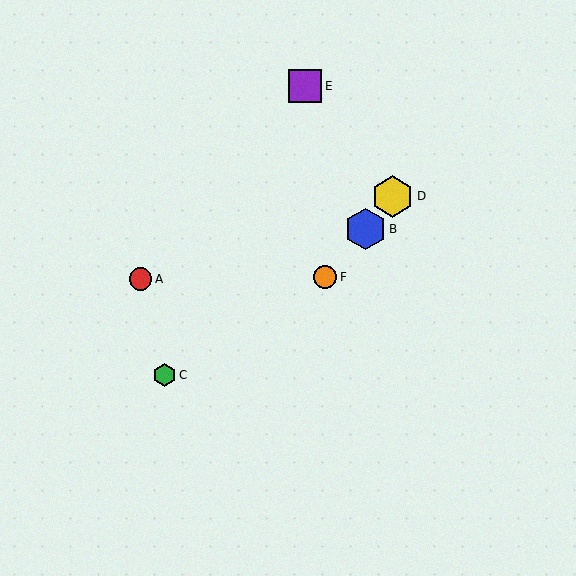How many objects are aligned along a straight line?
3 objects (B, D, F) are aligned along a straight line.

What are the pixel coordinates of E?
Object E is at (305, 86).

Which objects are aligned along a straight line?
Objects B, D, F are aligned along a straight line.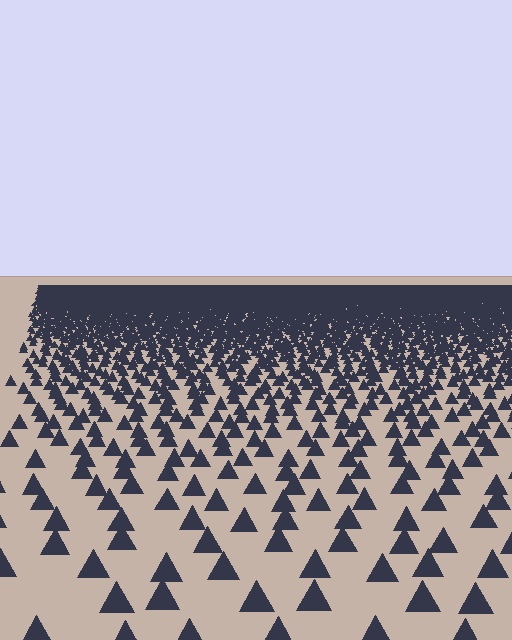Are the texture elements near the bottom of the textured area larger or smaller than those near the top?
Larger. Near the bottom, elements are closer to the viewer and appear at a bigger on-screen size.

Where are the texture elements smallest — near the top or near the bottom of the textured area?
Near the top.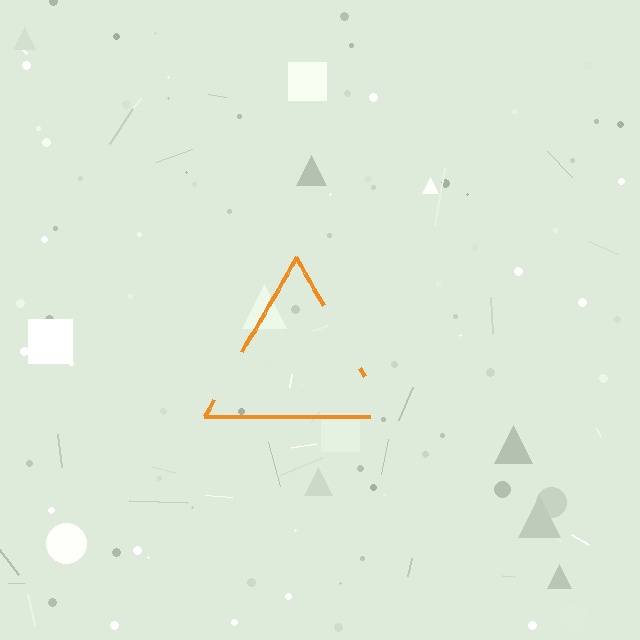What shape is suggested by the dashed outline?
The dashed outline suggests a triangle.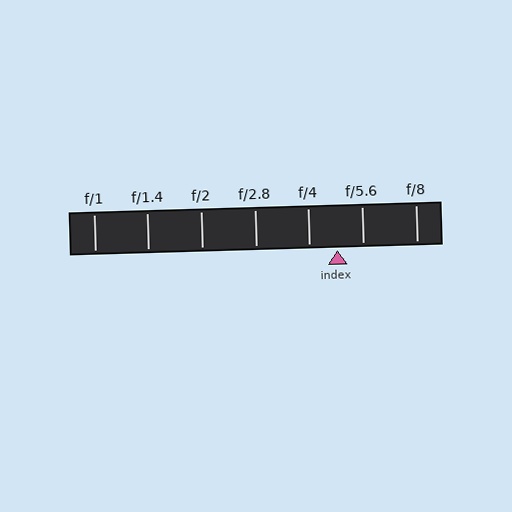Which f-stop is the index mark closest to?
The index mark is closest to f/5.6.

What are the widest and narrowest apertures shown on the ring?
The widest aperture shown is f/1 and the narrowest is f/8.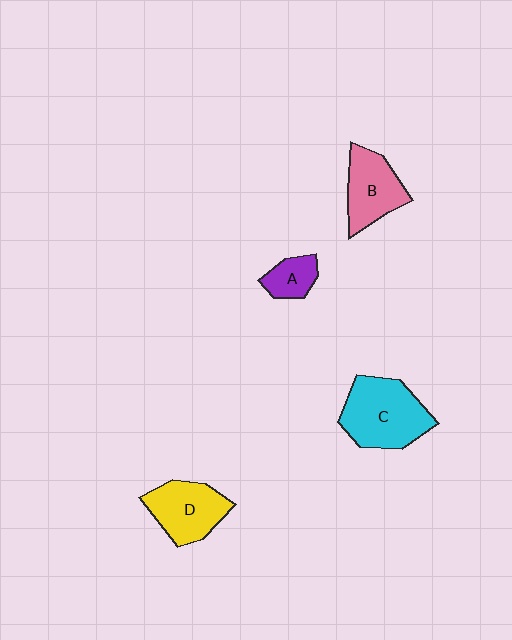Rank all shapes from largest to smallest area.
From largest to smallest: C (cyan), D (yellow), B (pink), A (purple).